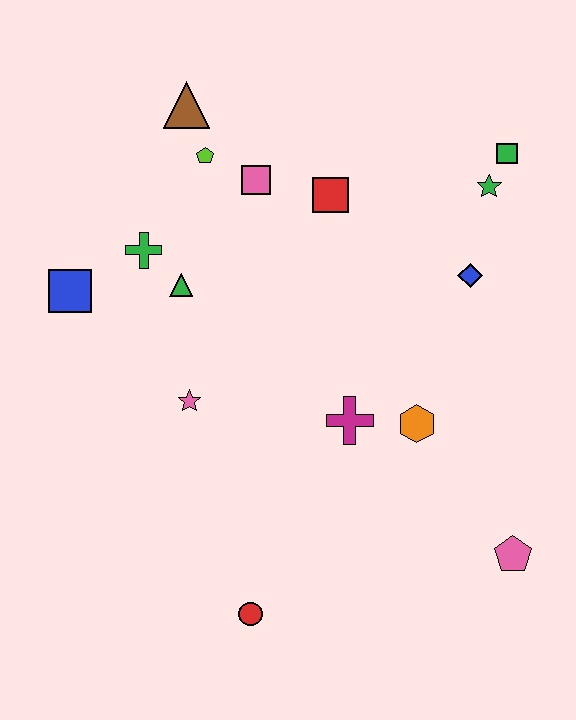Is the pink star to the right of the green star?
No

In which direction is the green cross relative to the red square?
The green cross is to the left of the red square.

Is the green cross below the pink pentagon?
No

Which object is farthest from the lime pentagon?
The pink pentagon is farthest from the lime pentagon.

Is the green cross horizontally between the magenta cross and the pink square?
No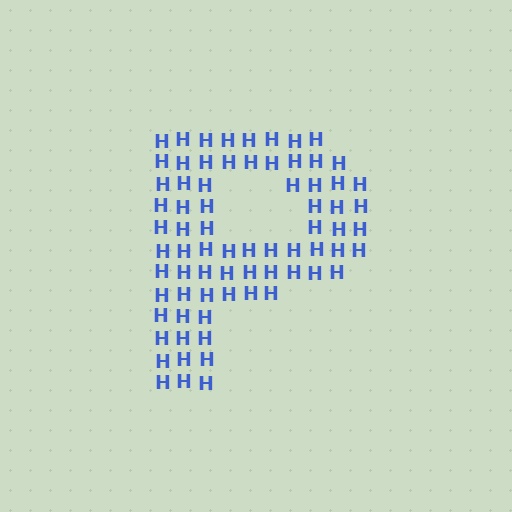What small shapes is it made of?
It is made of small letter H's.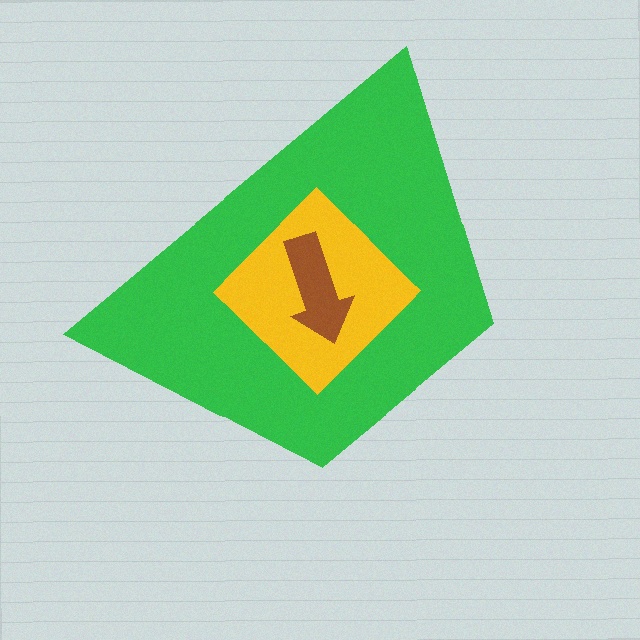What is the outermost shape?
The green trapezoid.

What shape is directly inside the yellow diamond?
The brown arrow.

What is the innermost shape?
The brown arrow.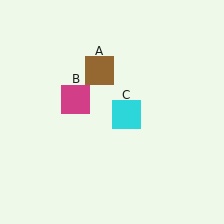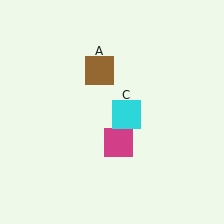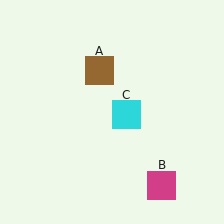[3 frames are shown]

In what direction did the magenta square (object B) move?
The magenta square (object B) moved down and to the right.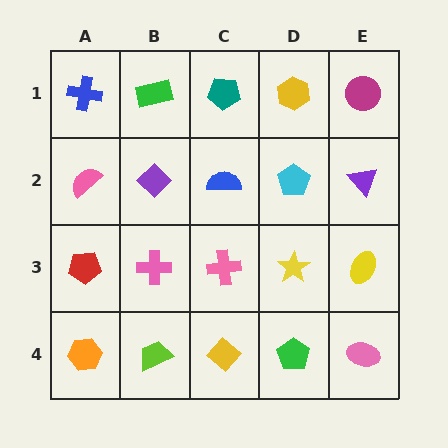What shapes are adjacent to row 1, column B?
A purple diamond (row 2, column B), a blue cross (row 1, column A), a teal pentagon (row 1, column C).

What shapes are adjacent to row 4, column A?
A red pentagon (row 3, column A), a lime trapezoid (row 4, column B).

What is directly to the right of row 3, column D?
A yellow ellipse.